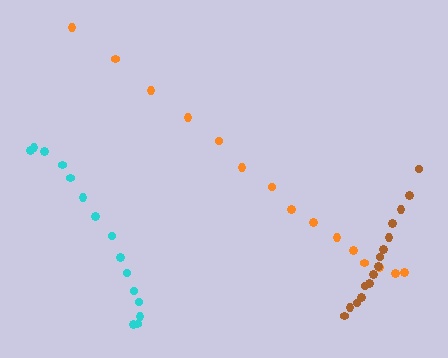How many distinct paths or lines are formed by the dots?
There are 3 distinct paths.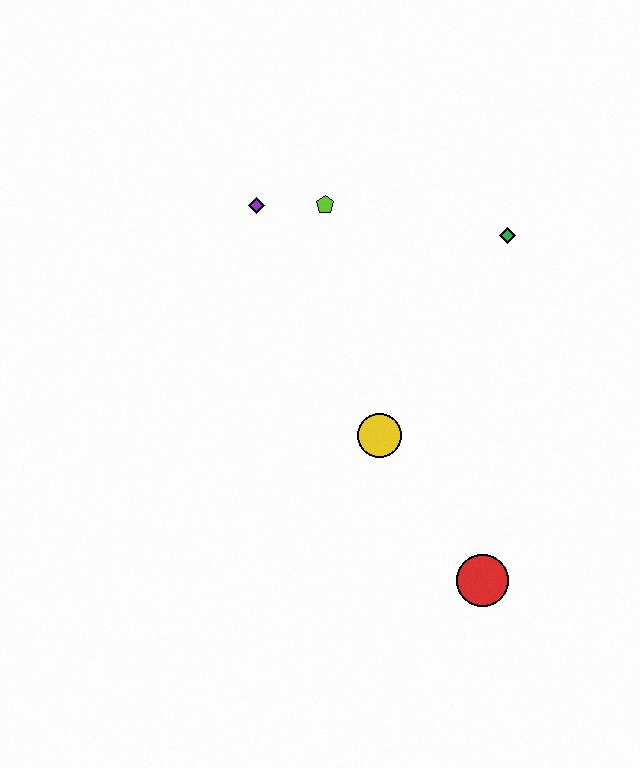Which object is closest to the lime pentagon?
The purple diamond is closest to the lime pentagon.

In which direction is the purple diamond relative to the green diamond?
The purple diamond is to the left of the green diamond.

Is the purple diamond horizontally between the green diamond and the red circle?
No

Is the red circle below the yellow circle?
Yes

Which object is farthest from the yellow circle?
The purple diamond is farthest from the yellow circle.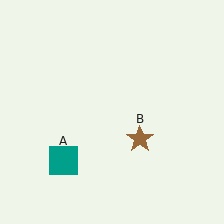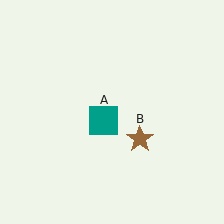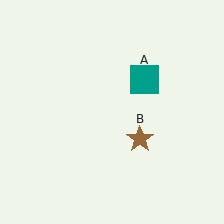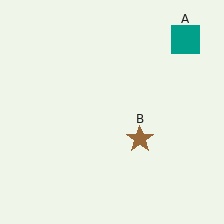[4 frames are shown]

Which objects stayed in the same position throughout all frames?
Brown star (object B) remained stationary.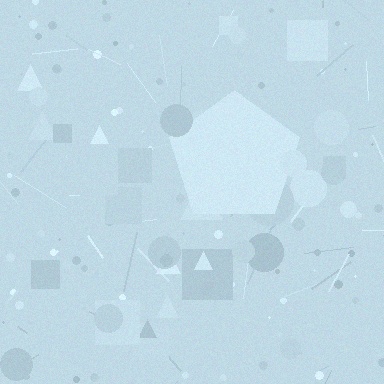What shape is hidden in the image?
A pentagon is hidden in the image.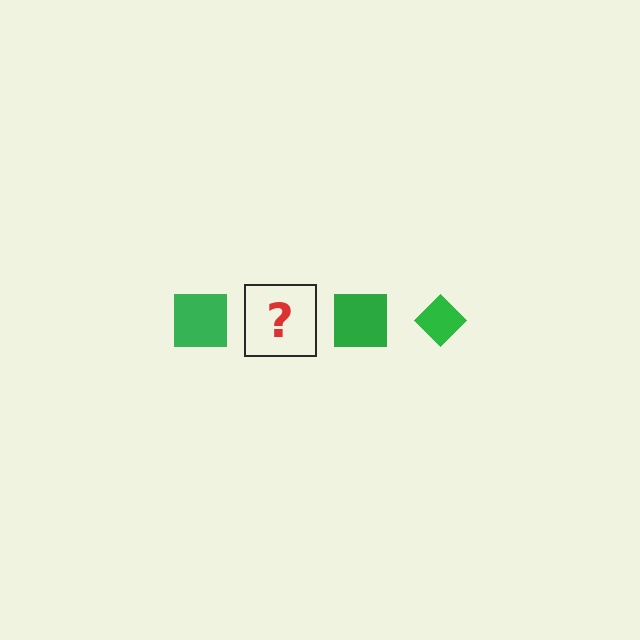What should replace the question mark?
The question mark should be replaced with a green diamond.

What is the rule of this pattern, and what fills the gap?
The rule is that the pattern cycles through square, diamond shapes in green. The gap should be filled with a green diamond.